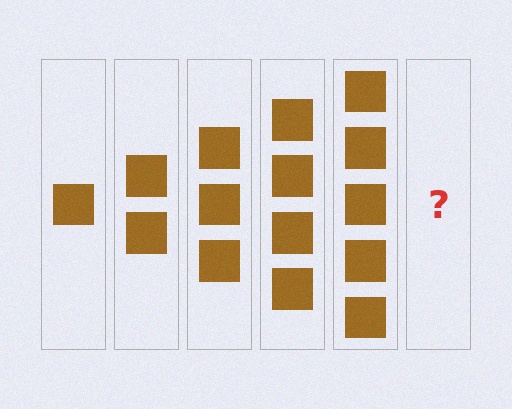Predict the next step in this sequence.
The next step is 6 squares.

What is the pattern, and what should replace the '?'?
The pattern is that each step adds one more square. The '?' should be 6 squares.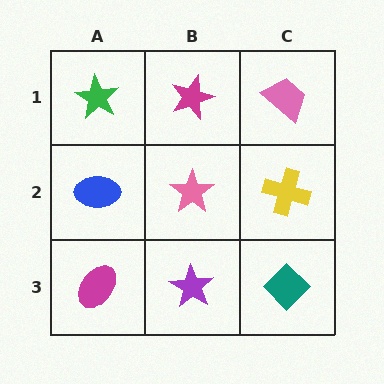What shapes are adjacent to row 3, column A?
A blue ellipse (row 2, column A), a purple star (row 3, column B).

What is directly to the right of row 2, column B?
A yellow cross.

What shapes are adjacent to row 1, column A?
A blue ellipse (row 2, column A), a magenta star (row 1, column B).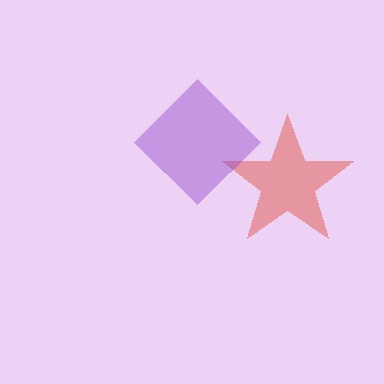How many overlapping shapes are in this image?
There are 2 overlapping shapes in the image.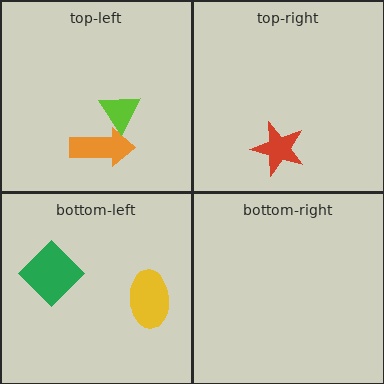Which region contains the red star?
The top-right region.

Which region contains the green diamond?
The bottom-left region.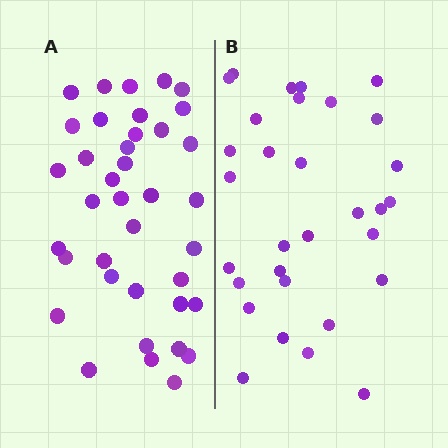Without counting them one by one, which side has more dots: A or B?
Region A (the left region) has more dots.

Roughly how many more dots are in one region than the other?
Region A has roughly 8 or so more dots than region B.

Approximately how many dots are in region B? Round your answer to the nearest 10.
About 30 dots. (The exact count is 31, which rounds to 30.)